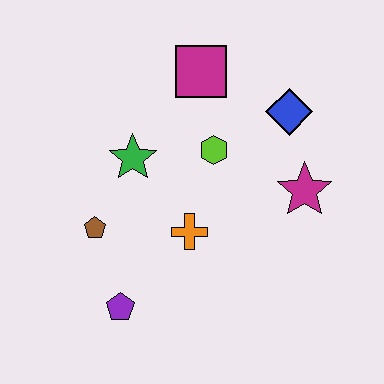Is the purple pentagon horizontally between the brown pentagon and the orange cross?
Yes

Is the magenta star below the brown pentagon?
No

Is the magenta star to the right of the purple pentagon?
Yes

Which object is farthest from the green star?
The magenta star is farthest from the green star.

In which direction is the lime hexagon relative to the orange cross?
The lime hexagon is above the orange cross.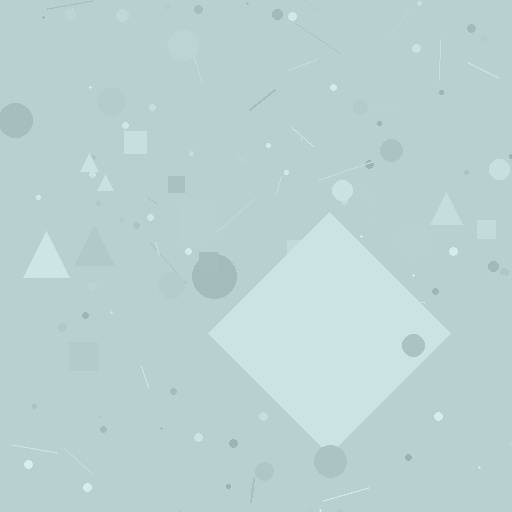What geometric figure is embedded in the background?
A diamond is embedded in the background.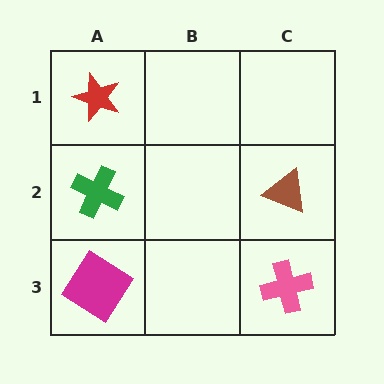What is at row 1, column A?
A red star.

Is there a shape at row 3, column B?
No, that cell is empty.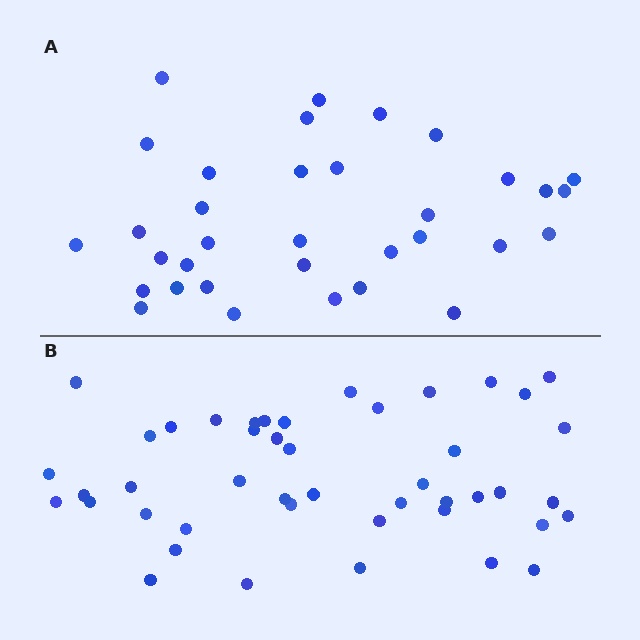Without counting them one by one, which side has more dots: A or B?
Region B (the bottom region) has more dots.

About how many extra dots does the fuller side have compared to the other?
Region B has roughly 12 or so more dots than region A.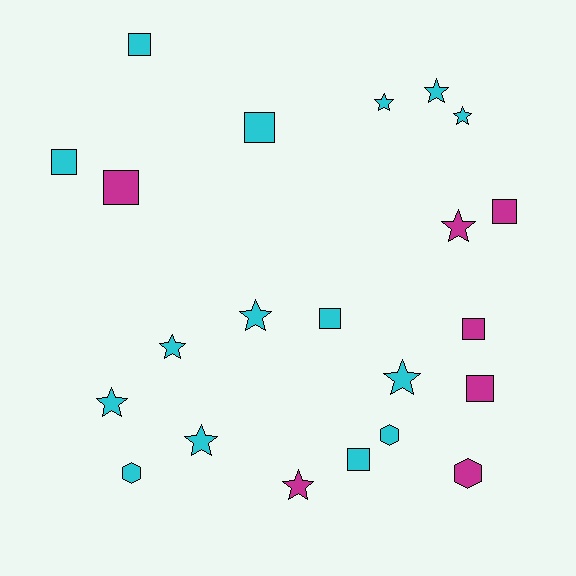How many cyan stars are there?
There are 8 cyan stars.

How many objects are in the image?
There are 22 objects.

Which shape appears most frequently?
Star, with 10 objects.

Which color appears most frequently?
Cyan, with 15 objects.